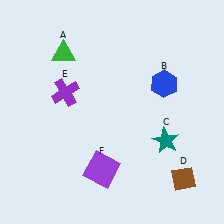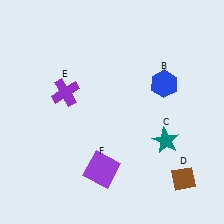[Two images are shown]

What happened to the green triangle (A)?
The green triangle (A) was removed in Image 2. It was in the top-left area of Image 1.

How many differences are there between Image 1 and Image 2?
There is 1 difference between the two images.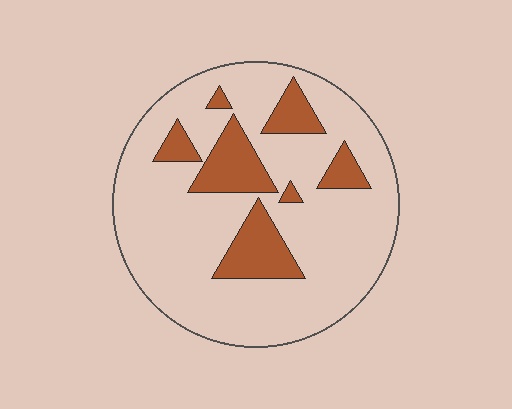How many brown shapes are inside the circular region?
7.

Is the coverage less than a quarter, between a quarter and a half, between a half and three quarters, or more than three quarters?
Less than a quarter.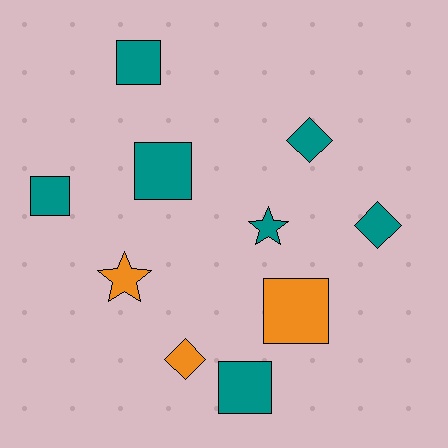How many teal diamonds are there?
There are 2 teal diamonds.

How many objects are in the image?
There are 10 objects.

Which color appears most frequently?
Teal, with 7 objects.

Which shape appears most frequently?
Square, with 5 objects.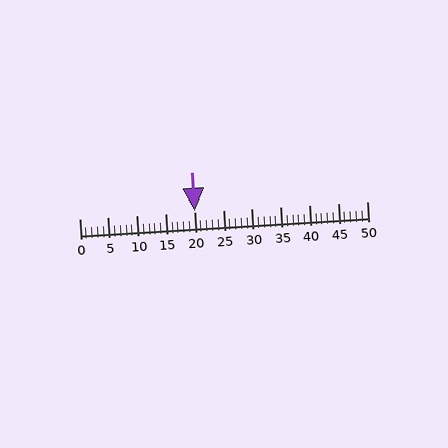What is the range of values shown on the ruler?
The ruler shows values from 0 to 50.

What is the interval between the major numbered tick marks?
The major tick marks are spaced 5 units apart.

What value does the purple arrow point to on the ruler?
The purple arrow points to approximately 20.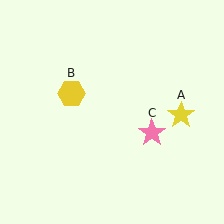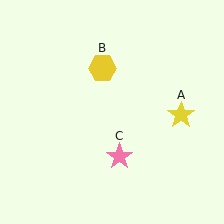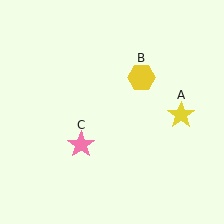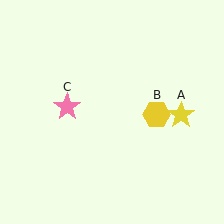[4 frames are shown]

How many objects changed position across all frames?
2 objects changed position: yellow hexagon (object B), pink star (object C).